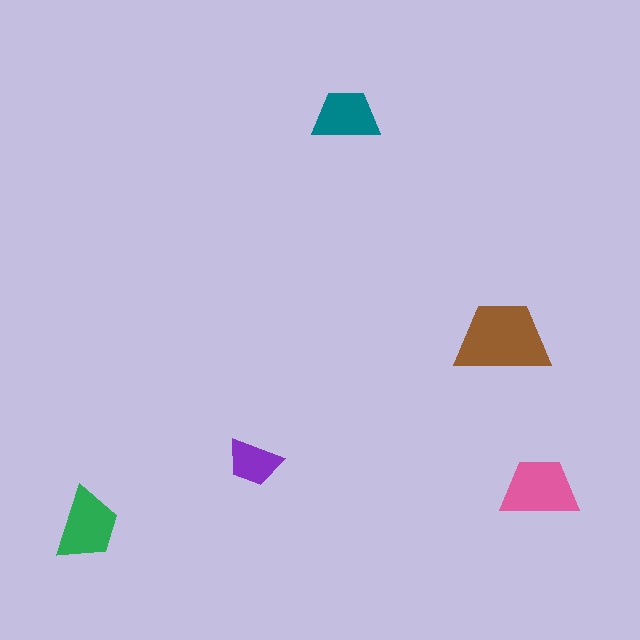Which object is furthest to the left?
The green trapezoid is leftmost.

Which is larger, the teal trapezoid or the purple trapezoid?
The teal one.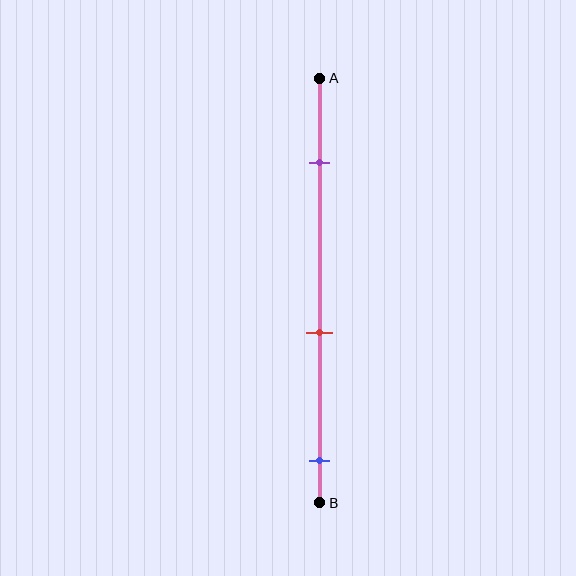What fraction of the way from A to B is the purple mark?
The purple mark is approximately 20% (0.2) of the way from A to B.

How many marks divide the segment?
There are 3 marks dividing the segment.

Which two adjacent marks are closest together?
The red and blue marks are the closest adjacent pair.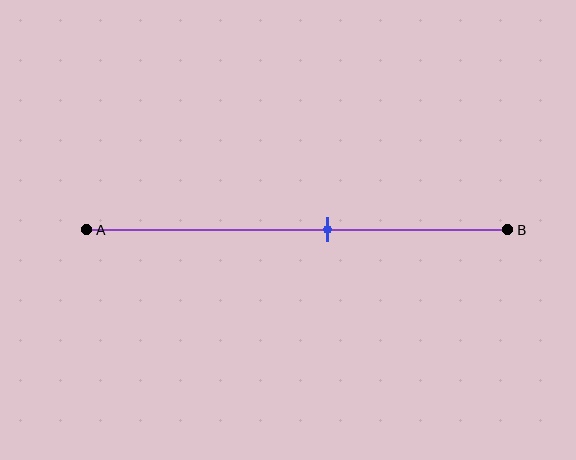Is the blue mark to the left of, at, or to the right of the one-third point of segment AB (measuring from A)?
The blue mark is to the right of the one-third point of segment AB.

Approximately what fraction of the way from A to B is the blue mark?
The blue mark is approximately 55% of the way from A to B.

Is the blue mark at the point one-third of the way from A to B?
No, the mark is at about 55% from A, not at the 33% one-third point.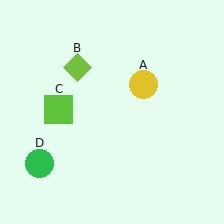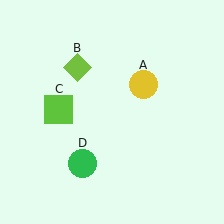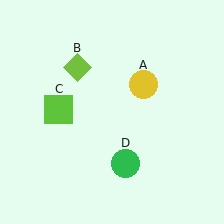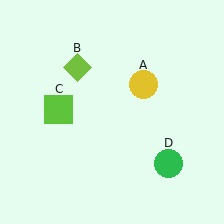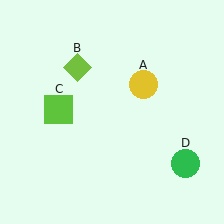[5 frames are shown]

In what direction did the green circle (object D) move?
The green circle (object D) moved right.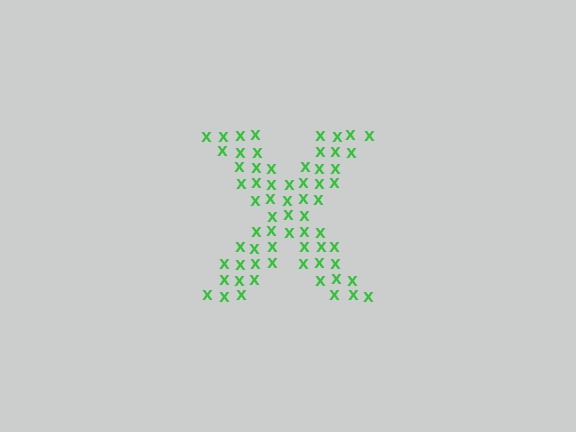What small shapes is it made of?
It is made of small letter X's.